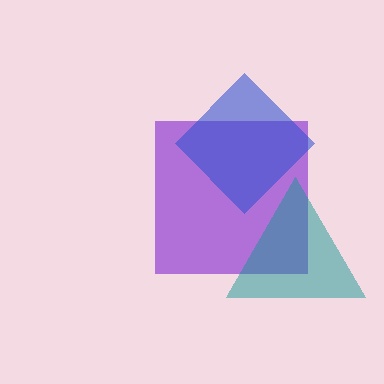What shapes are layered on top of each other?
The layered shapes are: a purple square, a teal triangle, a blue diamond.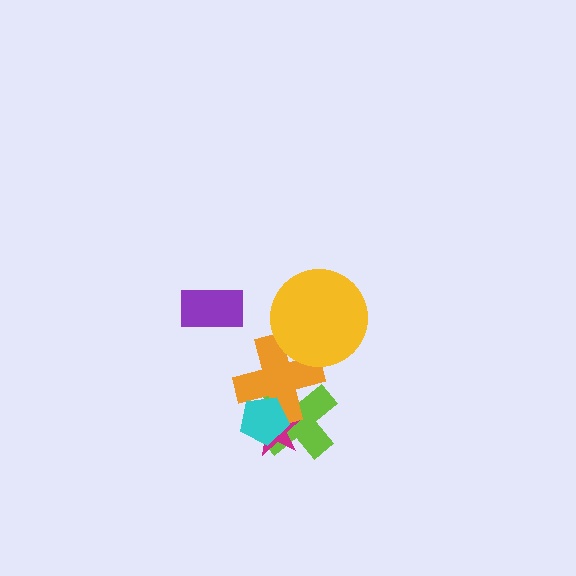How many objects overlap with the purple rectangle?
0 objects overlap with the purple rectangle.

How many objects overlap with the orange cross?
4 objects overlap with the orange cross.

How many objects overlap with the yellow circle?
1 object overlaps with the yellow circle.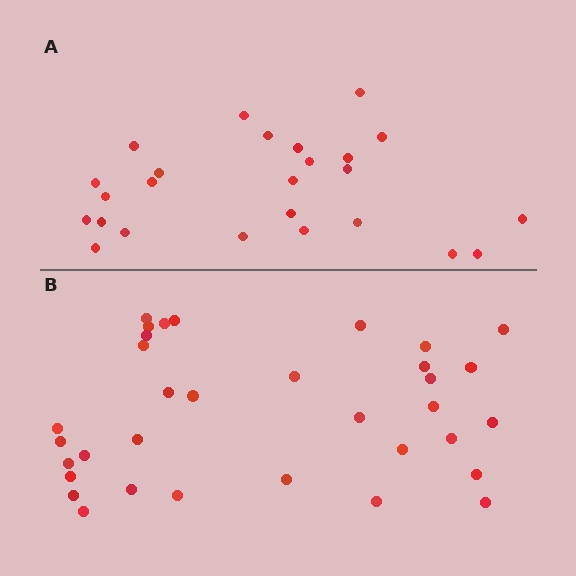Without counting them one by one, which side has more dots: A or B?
Region B (the bottom region) has more dots.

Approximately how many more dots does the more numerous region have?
Region B has roughly 8 or so more dots than region A.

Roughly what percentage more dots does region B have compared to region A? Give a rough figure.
About 35% more.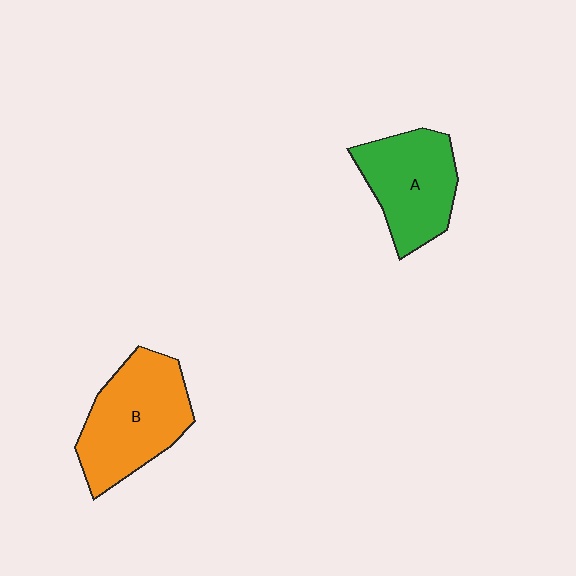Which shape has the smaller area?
Shape A (green).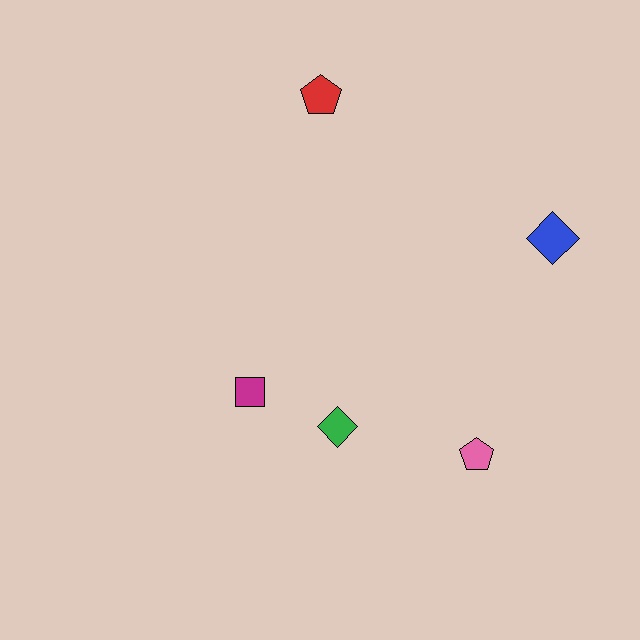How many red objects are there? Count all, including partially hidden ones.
There is 1 red object.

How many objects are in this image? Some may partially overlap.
There are 5 objects.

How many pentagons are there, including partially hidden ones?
There are 2 pentagons.